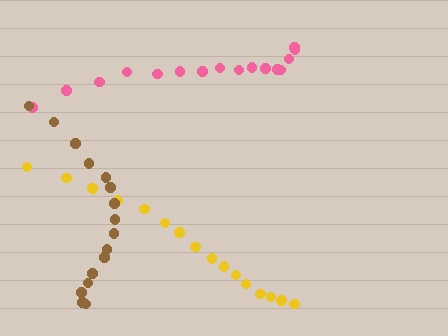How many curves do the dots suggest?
There are 3 distinct paths.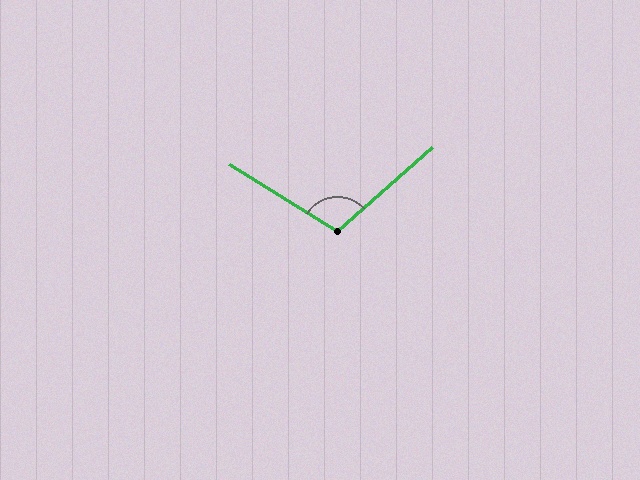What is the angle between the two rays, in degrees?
Approximately 107 degrees.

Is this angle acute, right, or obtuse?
It is obtuse.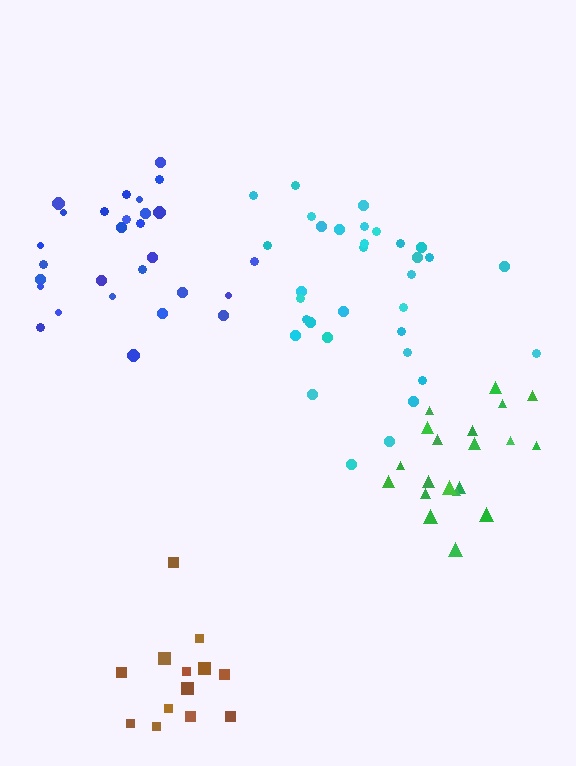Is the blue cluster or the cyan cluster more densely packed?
Cyan.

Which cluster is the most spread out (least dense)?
Brown.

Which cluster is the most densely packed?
Cyan.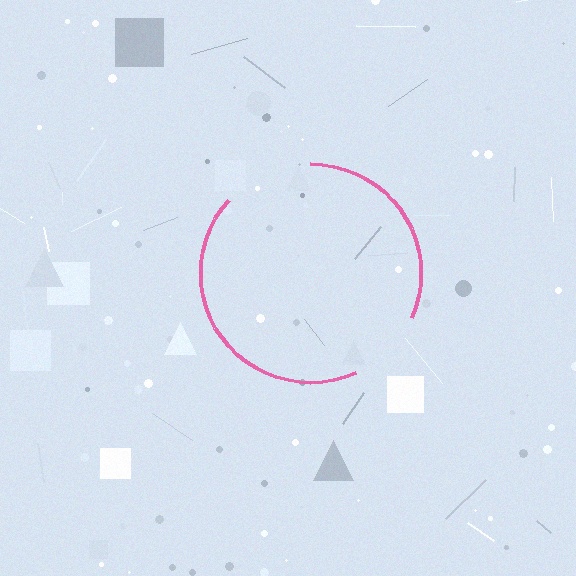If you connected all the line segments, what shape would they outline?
They would outline a circle.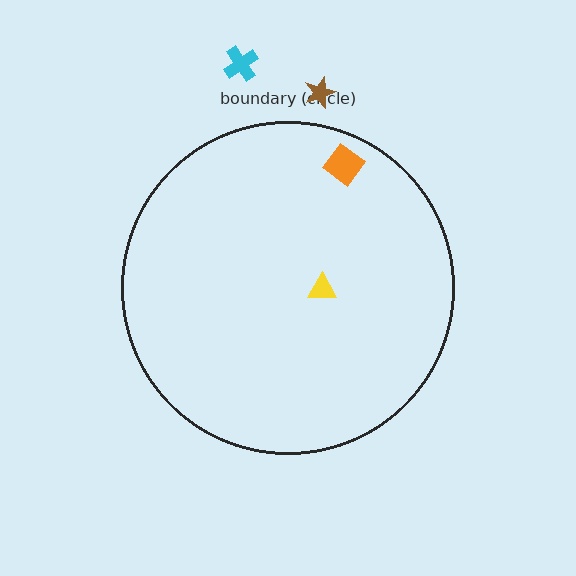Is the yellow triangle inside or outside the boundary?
Inside.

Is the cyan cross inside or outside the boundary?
Outside.